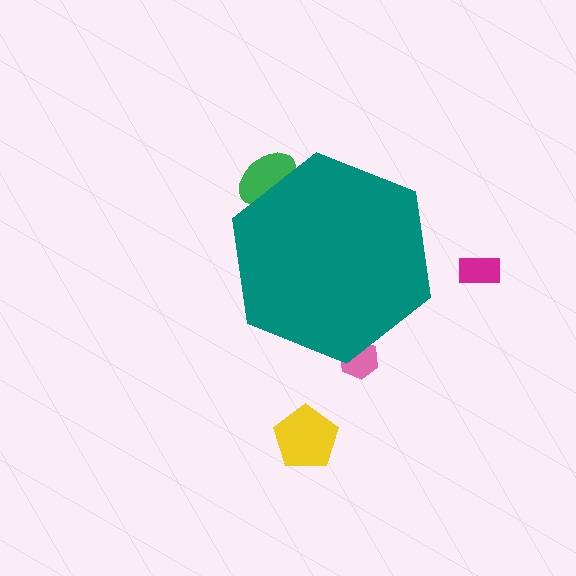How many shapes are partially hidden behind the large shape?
2 shapes are partially hidden.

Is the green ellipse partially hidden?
Yes, the green ellipse is partially hidden behind the teal hexagon.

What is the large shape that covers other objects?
A teal hexagon.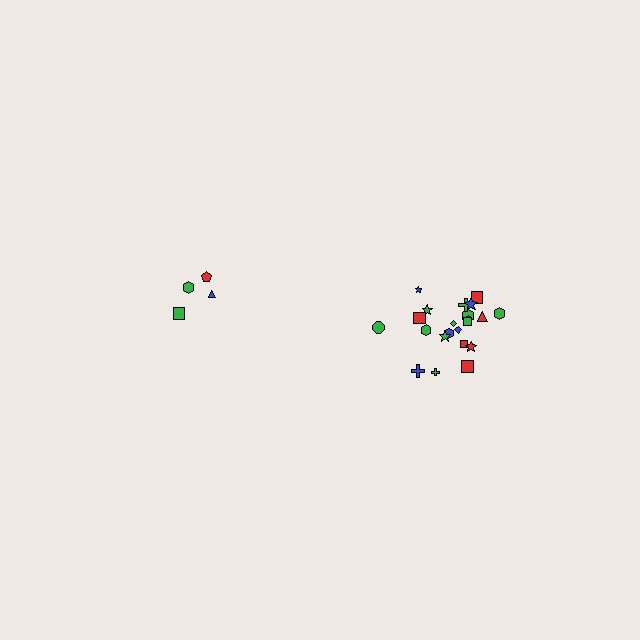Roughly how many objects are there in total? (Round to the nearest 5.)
Roughly 25 objects in total.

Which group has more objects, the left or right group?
The right group.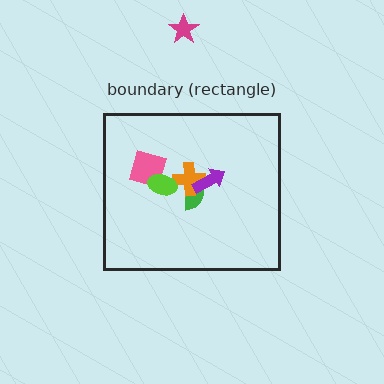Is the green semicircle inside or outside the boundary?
Inside.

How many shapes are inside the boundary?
5 inside, 1 outside.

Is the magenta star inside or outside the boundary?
Outside.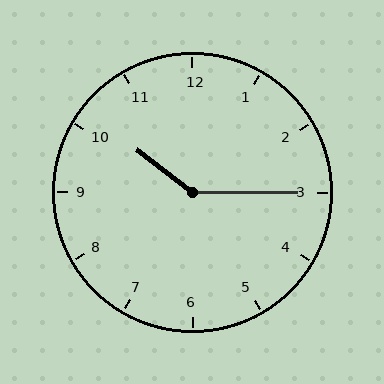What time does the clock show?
10:15.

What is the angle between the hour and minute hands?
Approximately 142 degrees.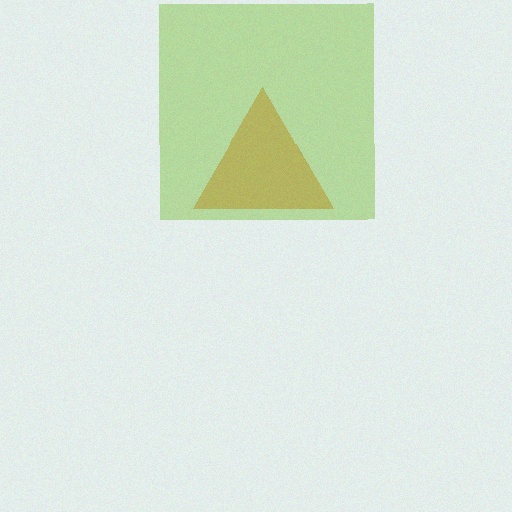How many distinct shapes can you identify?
There are 2 distinct shapes: an orange triangle, a lime square.